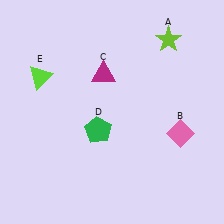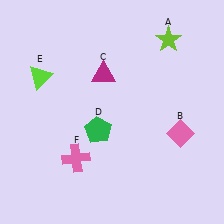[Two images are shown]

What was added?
A pink cross (F) was added in Image 2.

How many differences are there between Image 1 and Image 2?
There is 1 difference between the two images.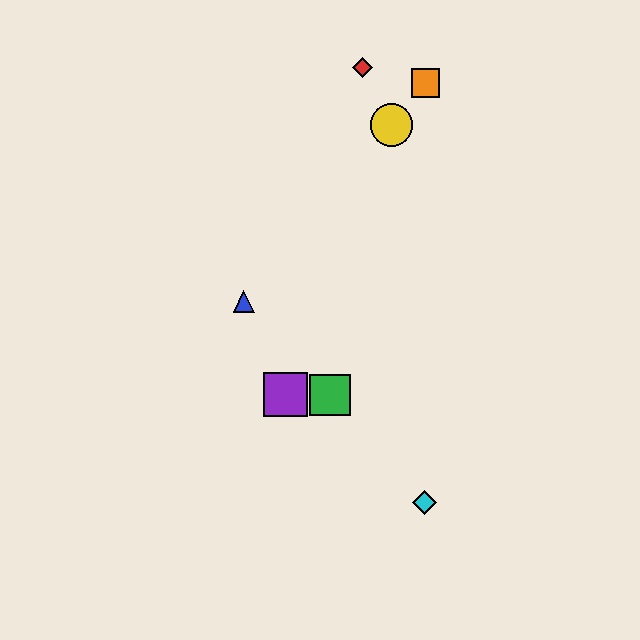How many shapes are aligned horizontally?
2 shapes (the green square, the purple square) are aligned horizontally.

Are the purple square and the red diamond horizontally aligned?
No, the purple square is at y≈395 and the red diamond is at y≈67.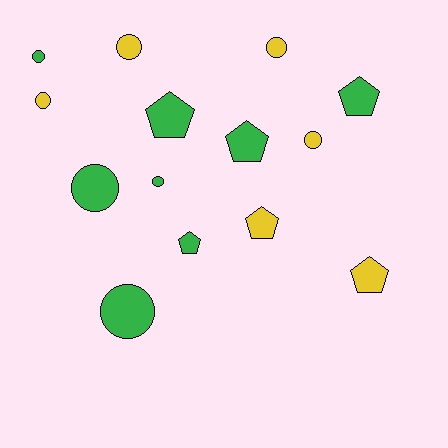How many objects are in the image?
There are 14 objects.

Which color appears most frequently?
Green, with 8 objects.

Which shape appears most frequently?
Circle, with 8 objects.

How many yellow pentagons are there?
There are 2 yellow pentagons.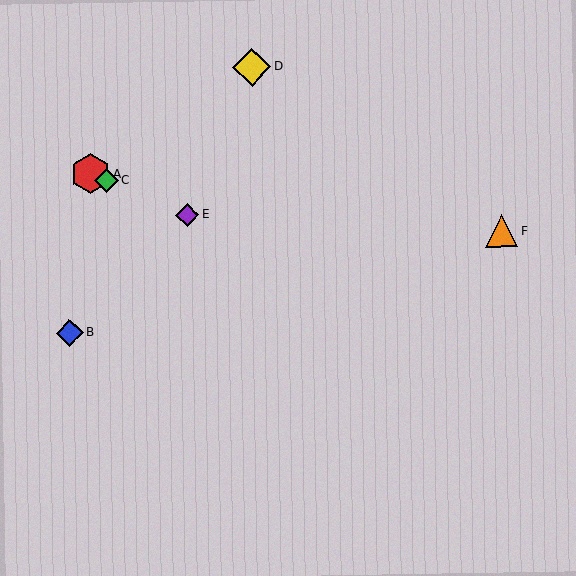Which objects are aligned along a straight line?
Objects A, C, E are aligned along a straight line.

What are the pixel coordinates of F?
Object F is at (502, 231).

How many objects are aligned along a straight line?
3 objects (A, C, E) are aligned along a straight line.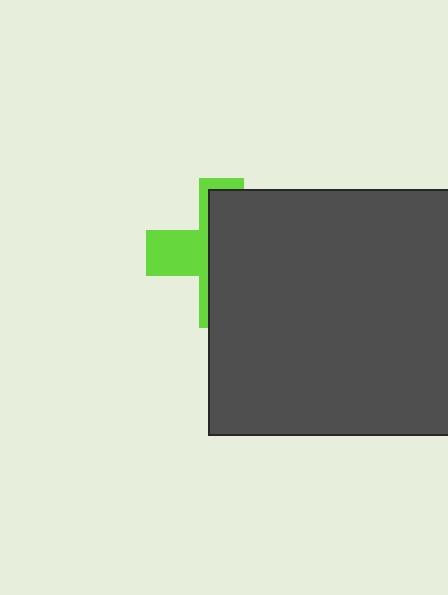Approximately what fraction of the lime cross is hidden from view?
Roughly 64% of the lime cross is hidden behind the dark gray square.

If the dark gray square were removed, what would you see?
You would see the complete lime cross.